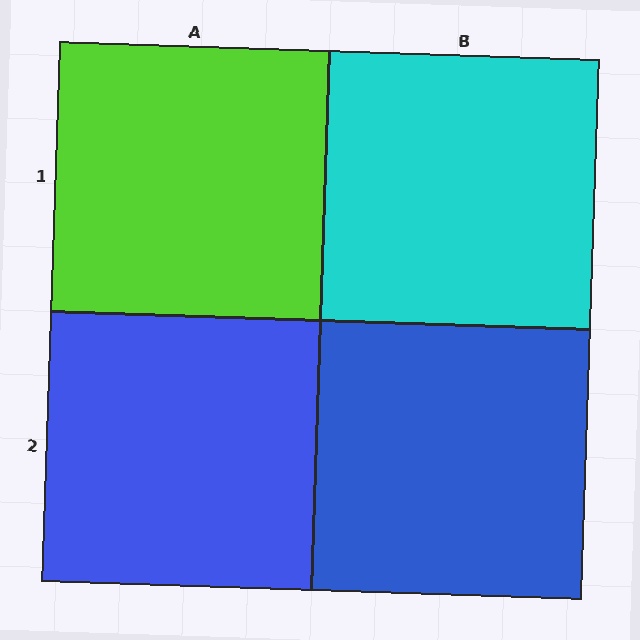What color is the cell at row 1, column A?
Lime.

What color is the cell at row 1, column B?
Cyan.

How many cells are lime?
1 cell is lime.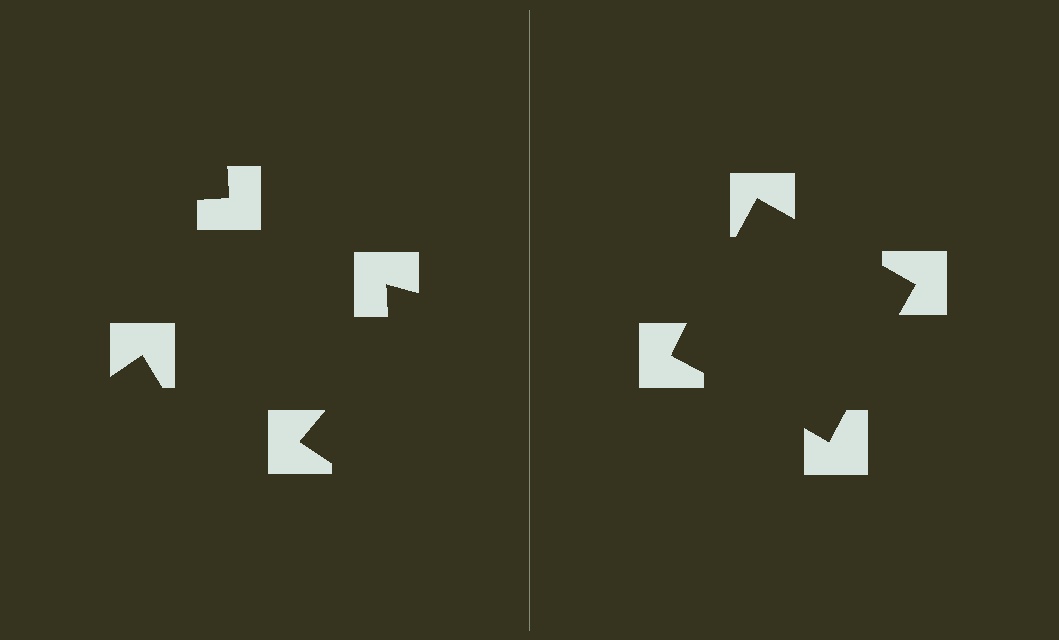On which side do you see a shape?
An illusory square appears on the right side. On the left side the wedge cuts are rotated, so no coherent shape forms.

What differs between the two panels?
The notched squares are positioned identically on both sides; only the wedge orientations differ. On the right they align to a square; on the left they are misaligned.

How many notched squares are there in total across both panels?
8 — 4 on each side.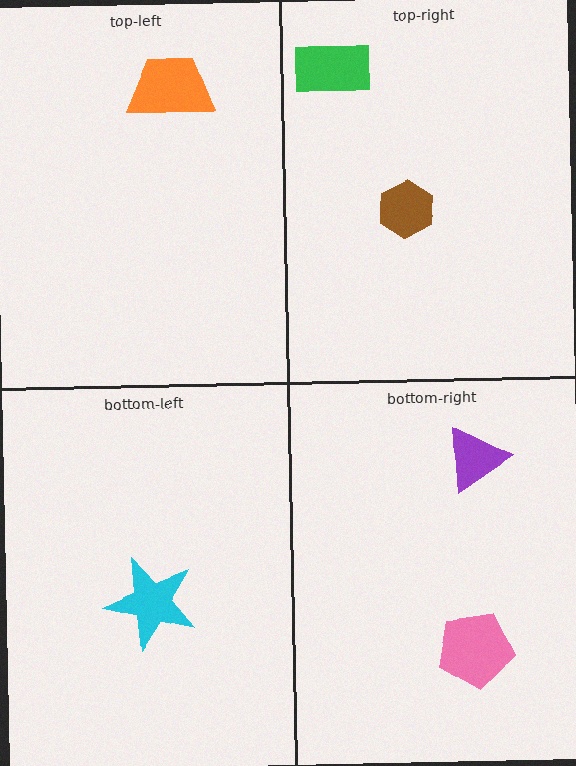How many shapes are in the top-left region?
1.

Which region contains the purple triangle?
The bottom-right region.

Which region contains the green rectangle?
The top-right region.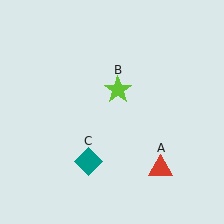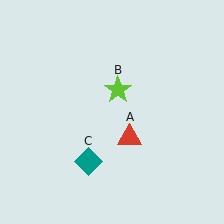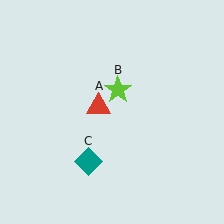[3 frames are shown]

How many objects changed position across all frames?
1 object changed position: red triangle (object A).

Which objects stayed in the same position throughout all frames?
Lime star (object B) and teal diamond (object C) remained stationary.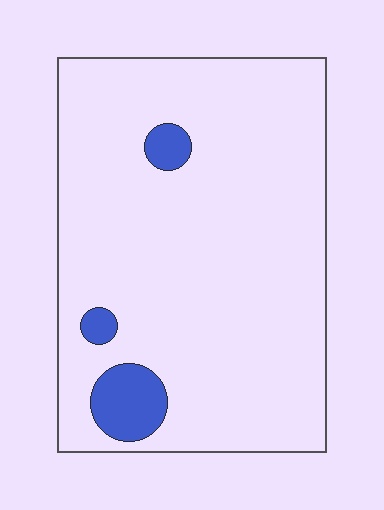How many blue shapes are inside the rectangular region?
3.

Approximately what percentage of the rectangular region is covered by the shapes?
Approximately 5%.